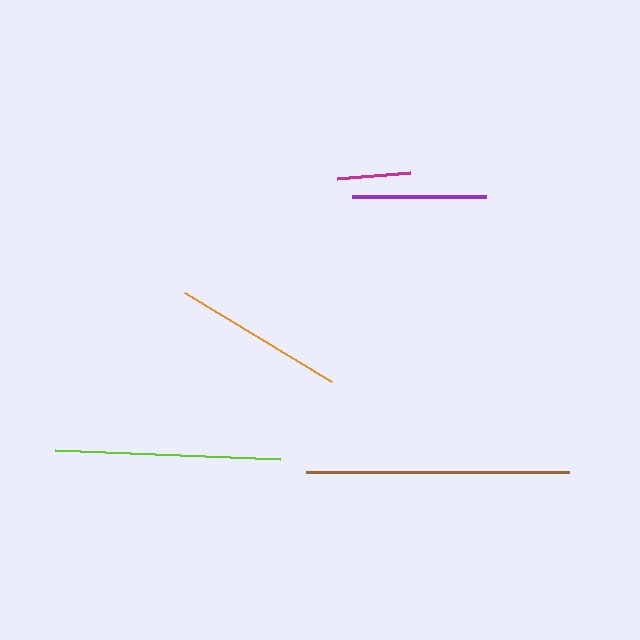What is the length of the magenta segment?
The magenta segment is approximately 73 pixels long.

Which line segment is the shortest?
The magenta line is the shortest at approximately 73 pixels.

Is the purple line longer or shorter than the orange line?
The orange line is longer than the purple line.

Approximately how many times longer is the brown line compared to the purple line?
The brown line is approximately 2.0 times the length of the purple line.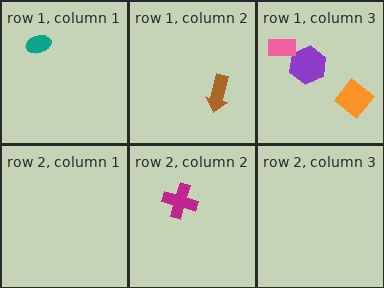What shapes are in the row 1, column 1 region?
The teal ellipse.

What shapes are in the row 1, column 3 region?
The purple hexagon, the pink rectangle, the orange diamond.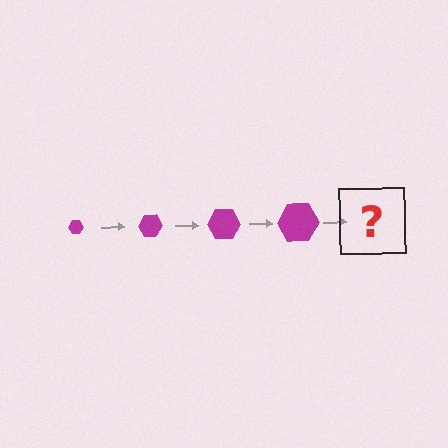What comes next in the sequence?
The next element should be a magenta hexagon, larger than the previous one.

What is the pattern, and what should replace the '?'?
The pattern is that the hexagon gets progressively larger each step. The '?' should be a magenta hexagon, larger than the previous one.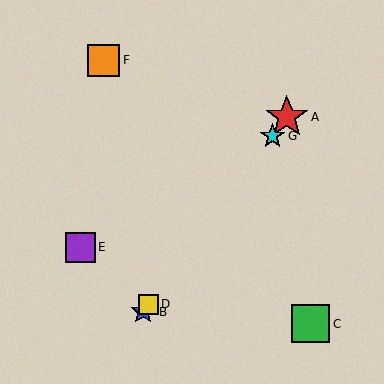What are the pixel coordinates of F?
Object F is at (104, 60).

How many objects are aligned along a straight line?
4 objects (A, B, D, G) are aligned along a straight line.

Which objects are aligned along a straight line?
Objects A, B, D, G are aligned along a straight line.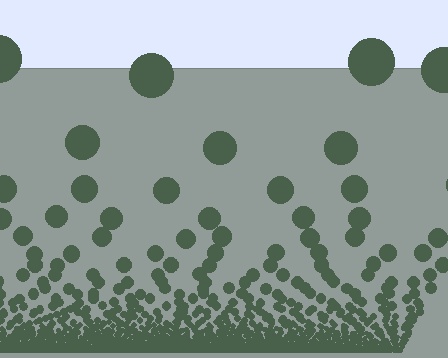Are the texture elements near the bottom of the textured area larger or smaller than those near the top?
Smaller. The gradient is inverted — elements near the bottom are smaller and denser.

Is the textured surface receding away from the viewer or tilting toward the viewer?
The surface appears to tilt toward the viewer. Texture elements get larger and sparser toward the top.